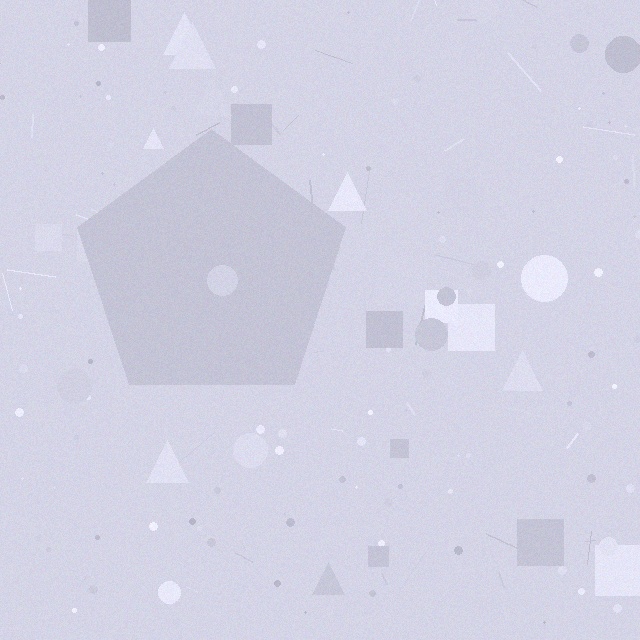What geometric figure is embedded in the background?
A pentagon is embedded in the background.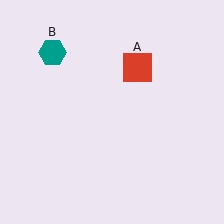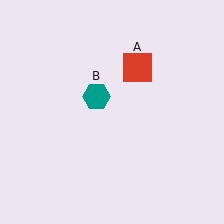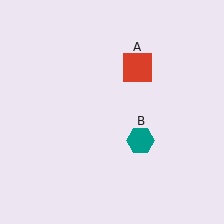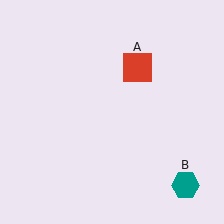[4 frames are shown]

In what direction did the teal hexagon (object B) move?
The teal hexagon (object B) moved down and to the right.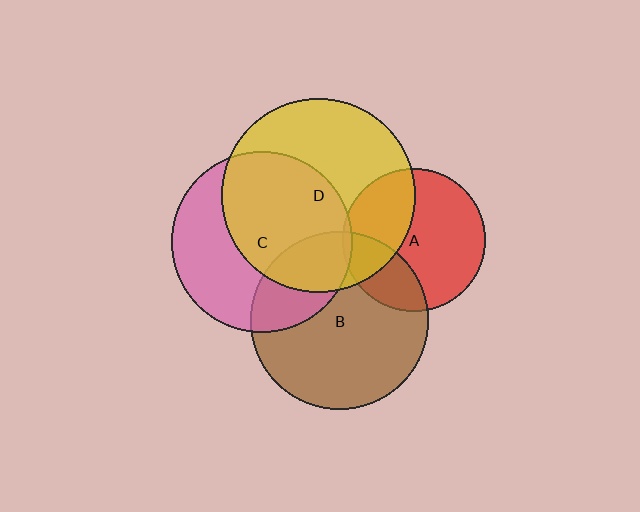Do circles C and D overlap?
Yes.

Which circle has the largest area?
Circle D (yellow).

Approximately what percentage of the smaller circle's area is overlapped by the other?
Approximately 55%.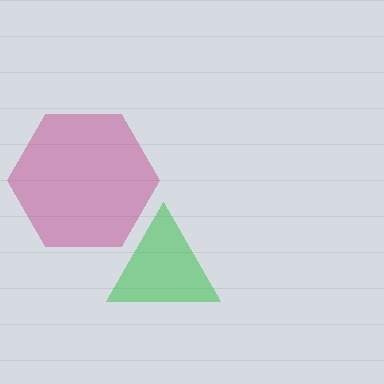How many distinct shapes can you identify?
There are 2 distinct shapes: a magenta hexagon, a green triangle.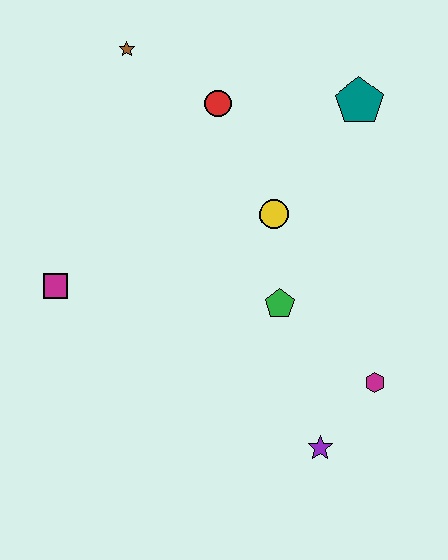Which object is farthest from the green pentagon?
The brown star is farthest from the green pentagon.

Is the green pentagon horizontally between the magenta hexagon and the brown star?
Yes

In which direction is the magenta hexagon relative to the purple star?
The magenta hexagon is above the purple star.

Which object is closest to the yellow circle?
The green pentagon is closest to the yellow circle.